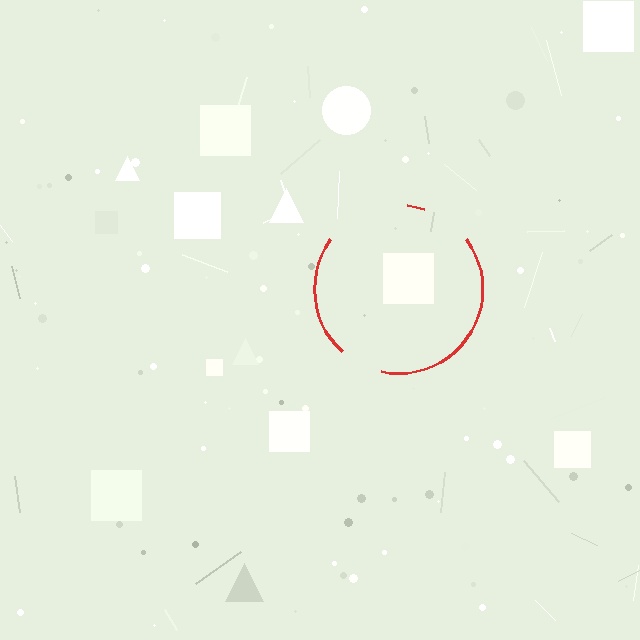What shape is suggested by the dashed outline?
The dashed outline suggests a circle.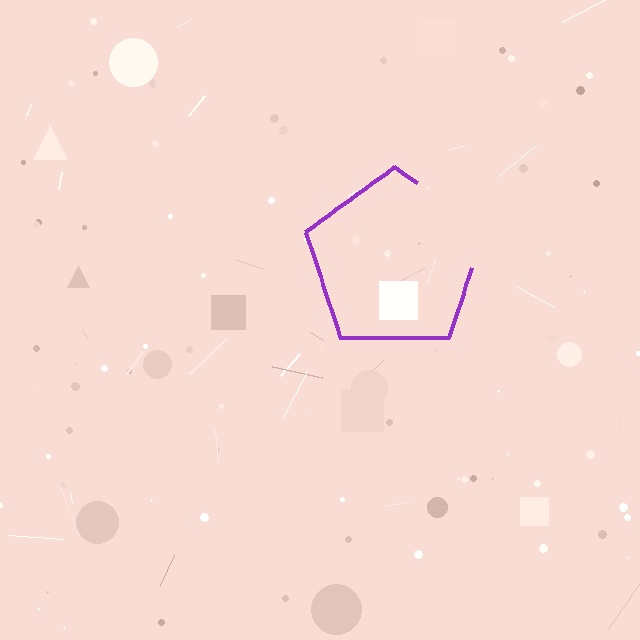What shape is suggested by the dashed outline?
The dashed outline suggests a pentagon.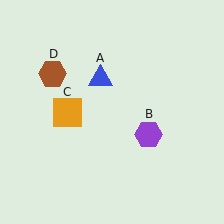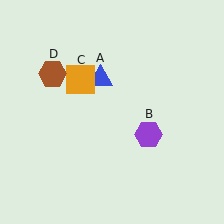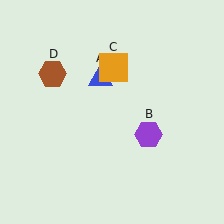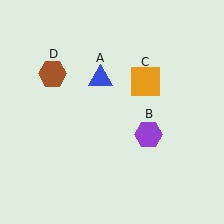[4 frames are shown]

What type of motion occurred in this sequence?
The orange square (object C) rotated clockwise around the center of the scene.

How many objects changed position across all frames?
1 object changed position: orange square (object C).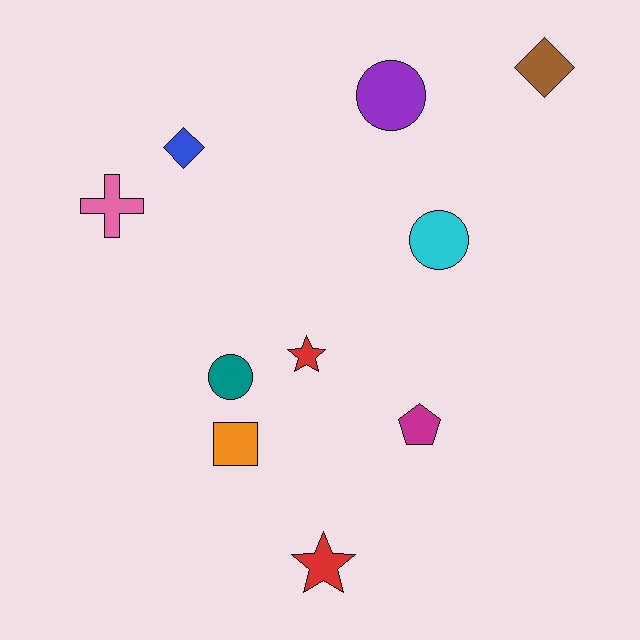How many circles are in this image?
There are 3 circles.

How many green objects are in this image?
There are no green objects.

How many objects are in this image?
There are 10 objects.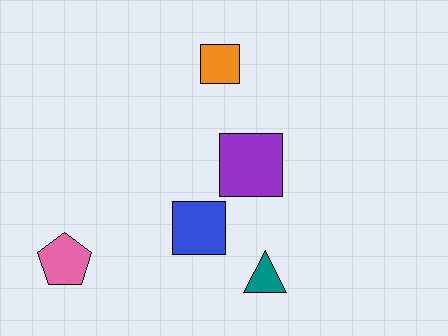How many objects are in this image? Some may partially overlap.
There are 5 objects.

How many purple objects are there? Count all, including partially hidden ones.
There is 1 purple object.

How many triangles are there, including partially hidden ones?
There is 1 triangle.